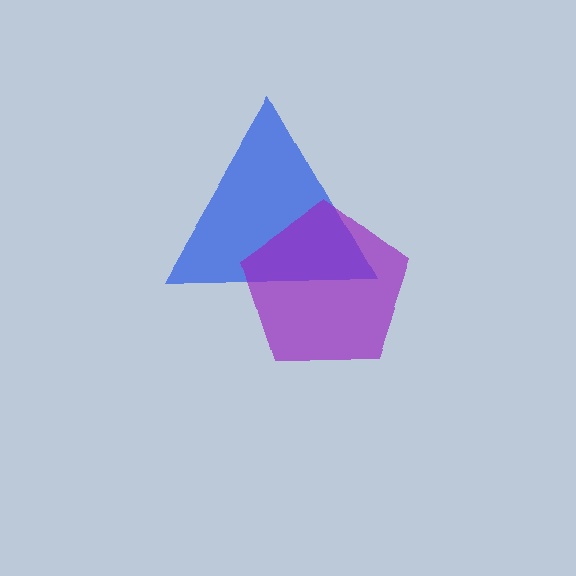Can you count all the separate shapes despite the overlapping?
Yes, there are 2 separate shapes.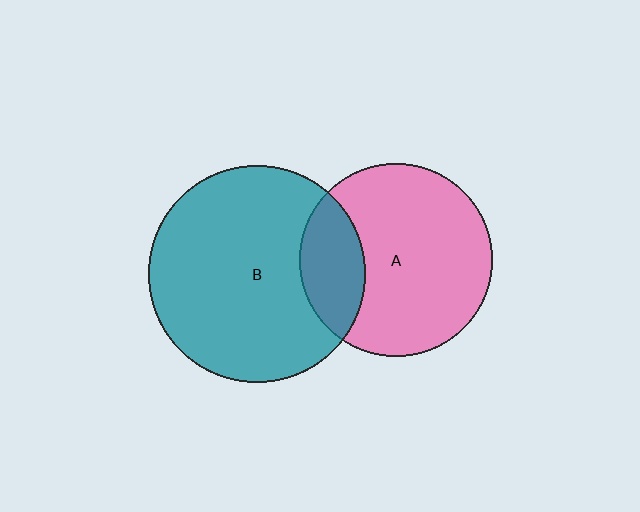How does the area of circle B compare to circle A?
Approximately 1.3 times.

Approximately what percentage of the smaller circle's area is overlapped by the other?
Approximately 25%.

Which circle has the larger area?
Circle B (teal).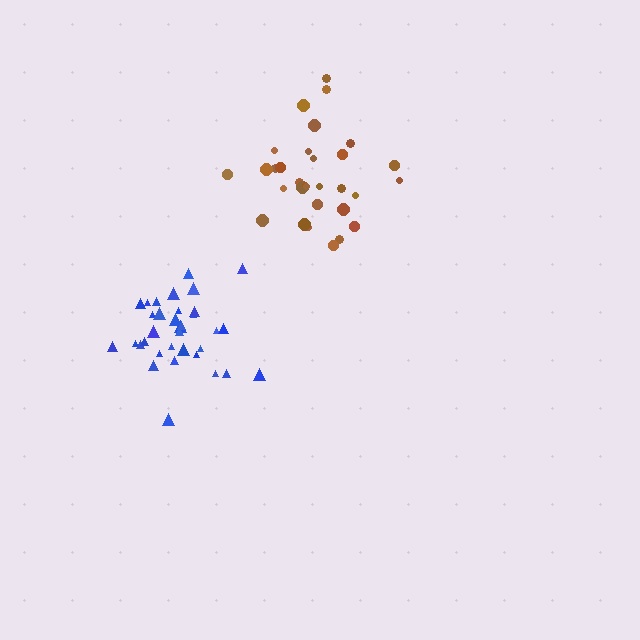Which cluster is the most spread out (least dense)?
Blue.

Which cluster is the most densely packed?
Brown.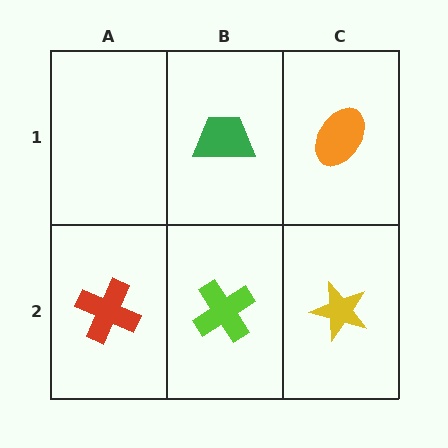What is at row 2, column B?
A lime cross.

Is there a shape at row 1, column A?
No, that cell is empty.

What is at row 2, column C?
A yellow star.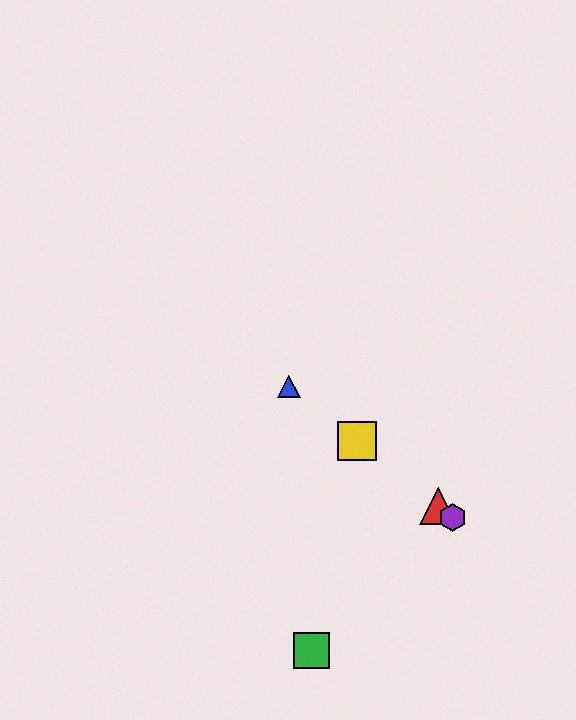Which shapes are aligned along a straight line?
The red triangle, the blue triangle, the yellow square, the purple hexagon are aligned along a straight line.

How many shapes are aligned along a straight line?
4 shapes (the red triangle, the blue triangle, the yellow square, the purple hexagon) are aligned along a straight line.